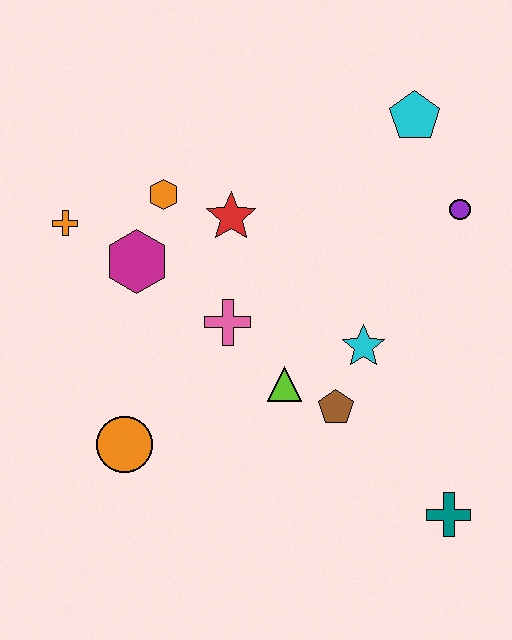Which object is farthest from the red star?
The teal cross is farthest from the red star.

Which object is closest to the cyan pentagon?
The purple circle is closest to the cyan pentagon.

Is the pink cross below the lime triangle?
No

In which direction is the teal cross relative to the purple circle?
The teal cross is below the purple circle.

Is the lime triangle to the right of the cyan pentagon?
No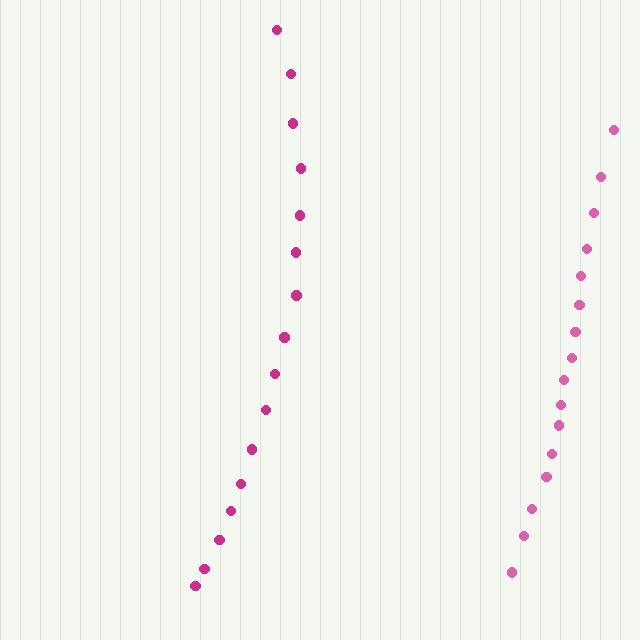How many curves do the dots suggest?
There are 2 distinct paths.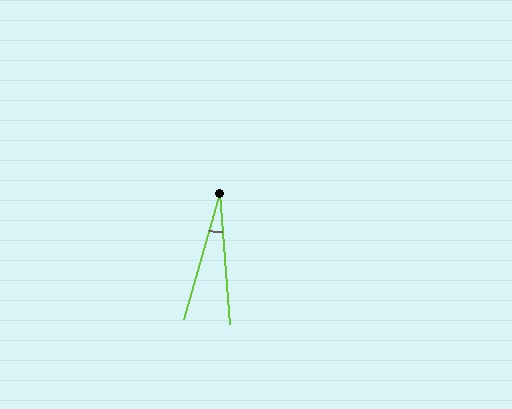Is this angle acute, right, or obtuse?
It is acute.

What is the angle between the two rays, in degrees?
Approximately 20 degrees.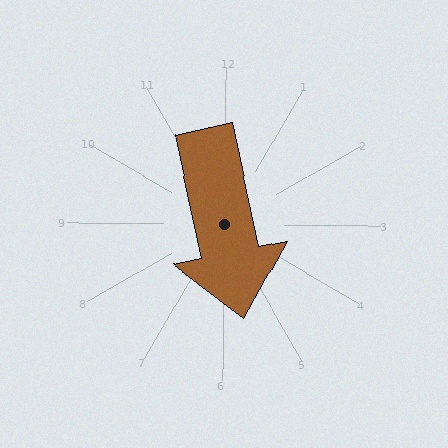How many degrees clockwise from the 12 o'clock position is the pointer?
Approximately 168 degrees.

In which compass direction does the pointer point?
South.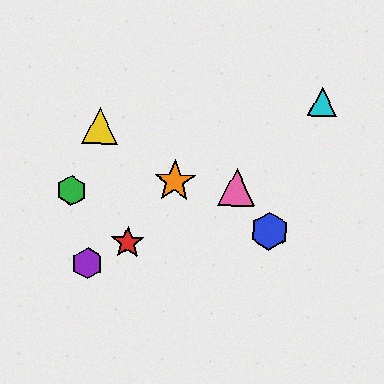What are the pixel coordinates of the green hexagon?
The green hexagon is at (71, 191).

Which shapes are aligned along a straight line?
The red star, the purple hexagon, the pink triangle are aligned along a straight line.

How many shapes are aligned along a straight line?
3 shapes (the red star, the purple hexagon, the pink triangle) are aligned along a straight line.